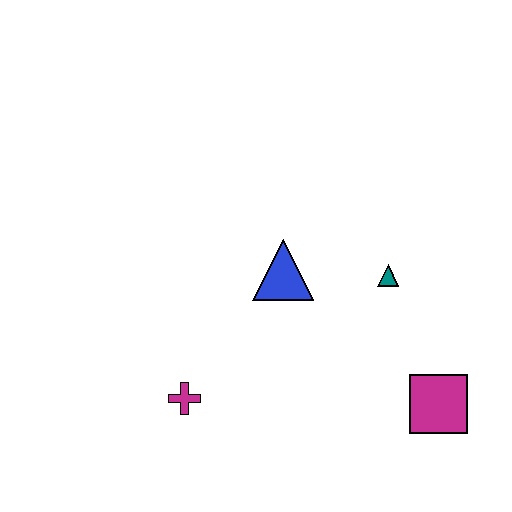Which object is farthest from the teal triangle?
The magenta cross is farthest from the teal triangle.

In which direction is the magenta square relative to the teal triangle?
The magenta square is below the teal triangle.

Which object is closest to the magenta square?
The teal triangle is closest to the magenta square.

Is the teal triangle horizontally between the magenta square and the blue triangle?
Yes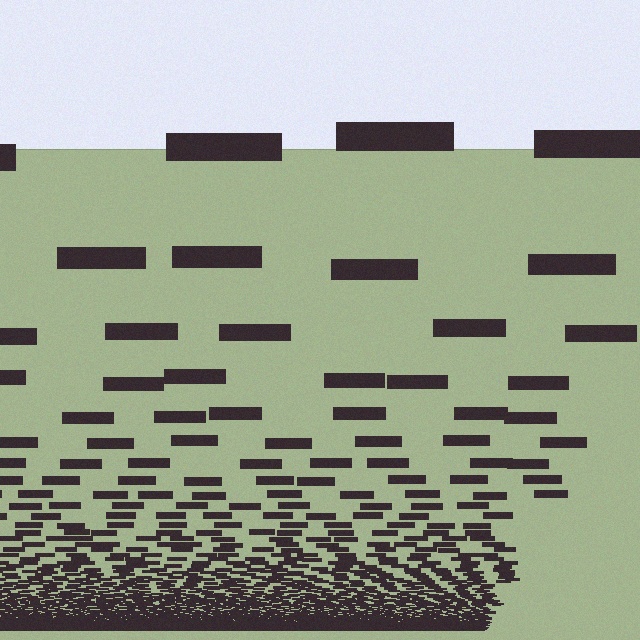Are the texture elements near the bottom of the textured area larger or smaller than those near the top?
Smaller. The gradient is inverted — elements near the bottom are smaller and denser.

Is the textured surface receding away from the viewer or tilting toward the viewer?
The surface appears to tilt toward the viewer. Texture elements get larger and sparser toward the top.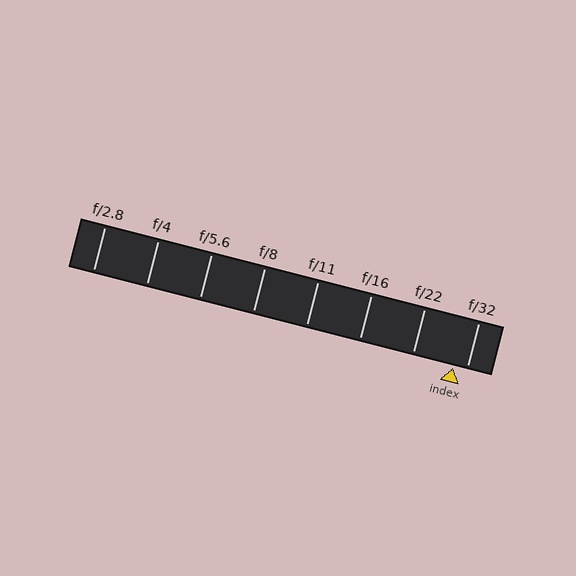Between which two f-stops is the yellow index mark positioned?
The index mark is between f/22 and f/32.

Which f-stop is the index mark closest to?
The index mark is closest to f/32.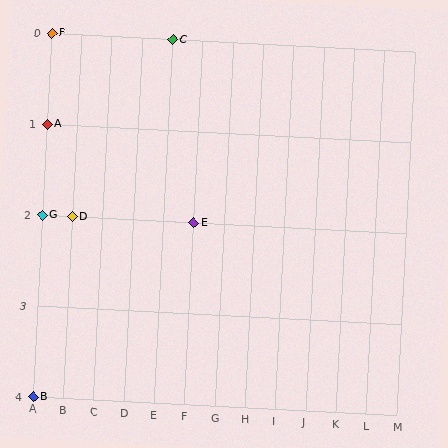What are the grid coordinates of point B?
Point B is at grid coordinates (A, 4).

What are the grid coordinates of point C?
Point C is at grid coordinates (E, 0).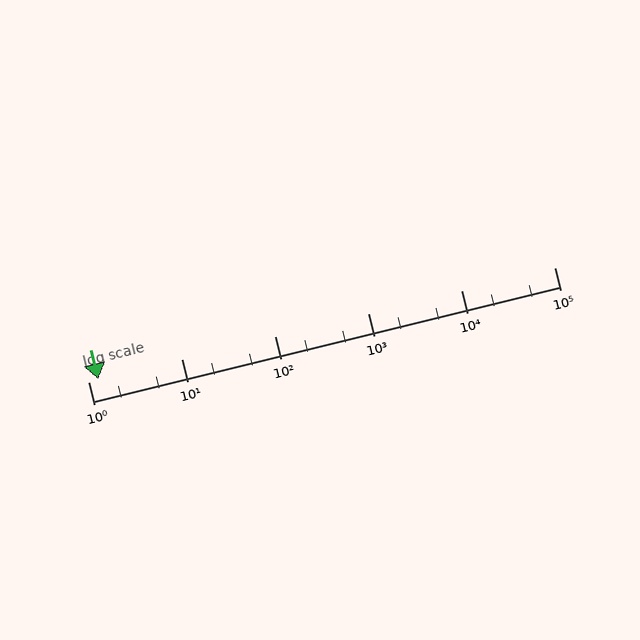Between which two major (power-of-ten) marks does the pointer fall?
The pointer is between 1 and 10.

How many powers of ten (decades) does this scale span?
The scale spans 5 decades, from 1 to 100000.